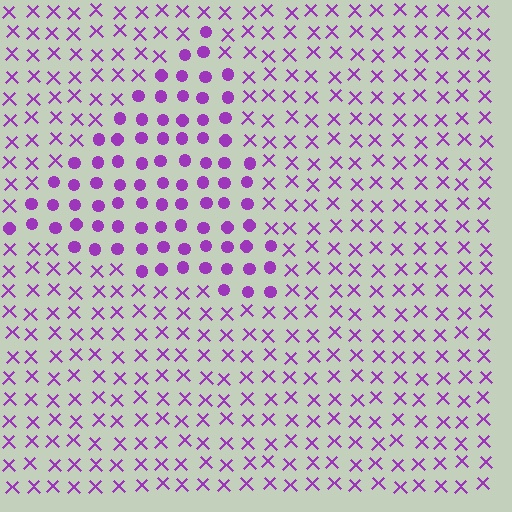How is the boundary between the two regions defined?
The boundary is defined by a change in element shape: circles inside vs. X marks outside. All elements share the same color and spacing.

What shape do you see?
I see a triangle.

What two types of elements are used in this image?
The image uses circles inside the triangle region and X marks outside it.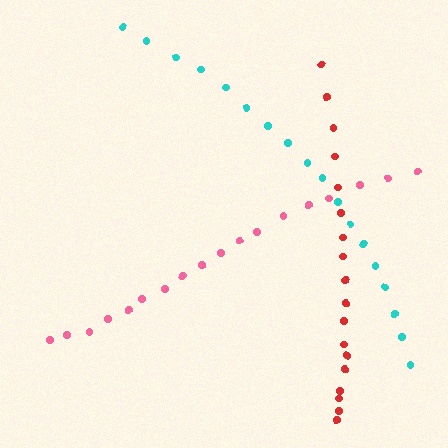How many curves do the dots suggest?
There are 3 distinct paths.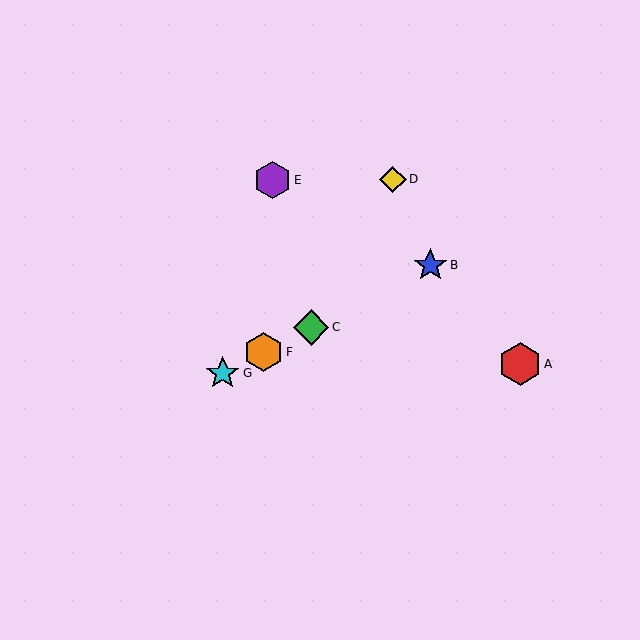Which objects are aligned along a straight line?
Objects B, C, F, G are aligned along a straight line.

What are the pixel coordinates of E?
Object E is at (272, 180).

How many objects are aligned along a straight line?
4 objects (B, C, F, G) are aligned along a straight line.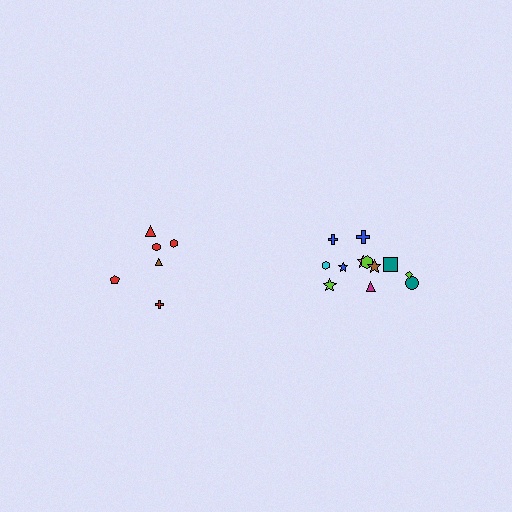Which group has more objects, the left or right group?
The right group.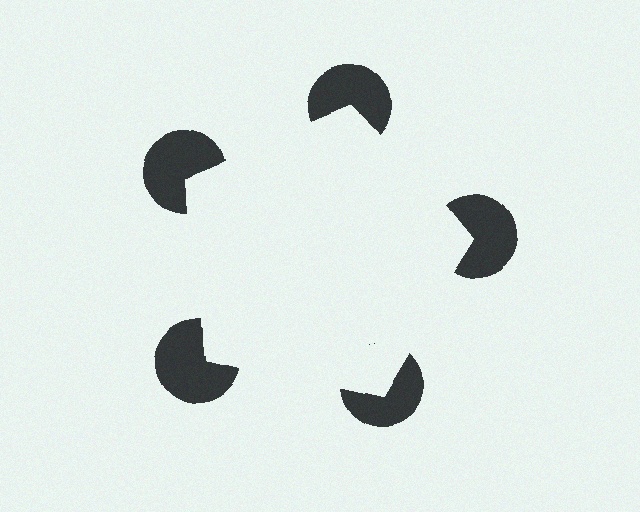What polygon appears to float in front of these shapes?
An illusory pentagon — its edges are inferred from the aligned wedge cuts in the pac-man discs, not physically drawn.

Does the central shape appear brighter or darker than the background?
It typically appears slightly brighter than the background, even though no actual brightness change is drawn.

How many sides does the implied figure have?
5 sides.